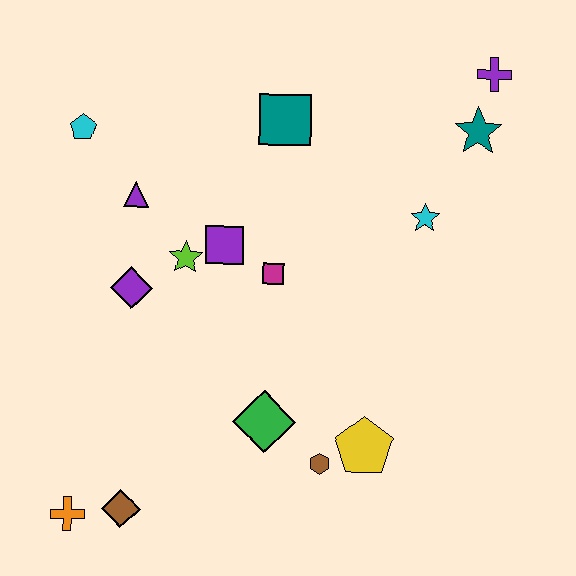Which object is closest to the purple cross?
The teal star is closest to the purple cross.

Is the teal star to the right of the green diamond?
Yes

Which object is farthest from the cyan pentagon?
The yellow pentagon is farthest from the cyan pentagon.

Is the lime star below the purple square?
Yes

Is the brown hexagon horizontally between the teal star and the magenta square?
Yes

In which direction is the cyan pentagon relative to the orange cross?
The cyan pentagon is above the orange cross.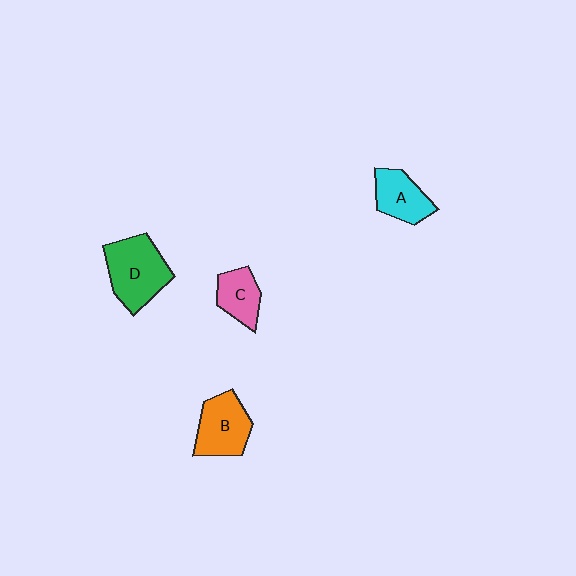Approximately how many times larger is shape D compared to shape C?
Approximately 1.7 times.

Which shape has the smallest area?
Shape C (pink).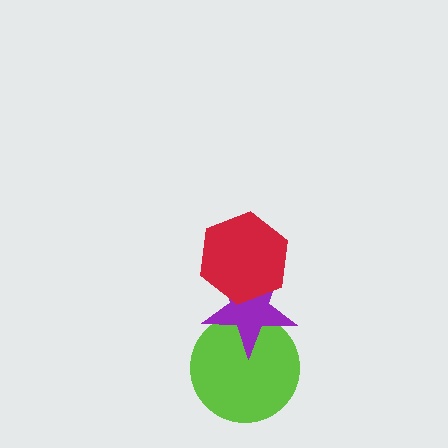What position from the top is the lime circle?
The lime circle is 3rd from the top.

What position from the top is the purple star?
The purple star is 2nd from the top.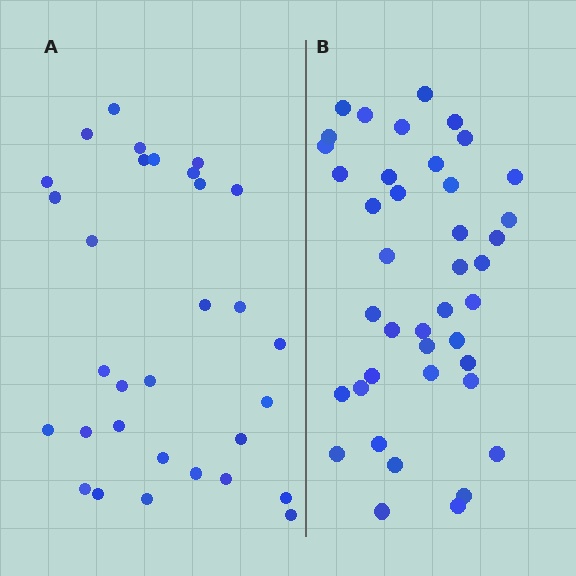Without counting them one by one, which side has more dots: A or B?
Region B (the right region) has more dots.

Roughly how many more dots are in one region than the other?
Region B has roughly 10 or so more dots than region A.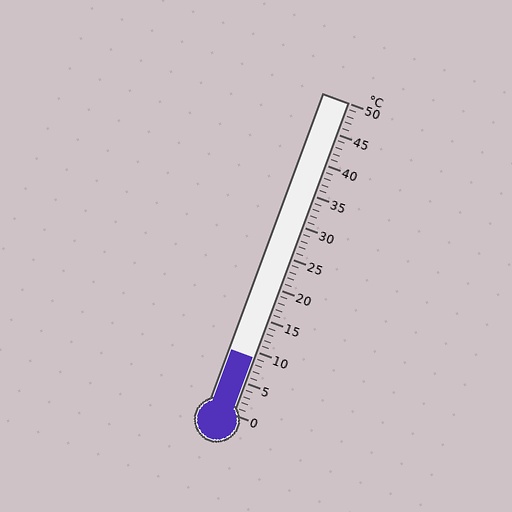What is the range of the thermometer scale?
The thermometer scale ranges from 0°C to 50°C.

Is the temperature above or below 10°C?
The temperature is below 10°C.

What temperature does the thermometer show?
The thermometer shows approximately 9°C.